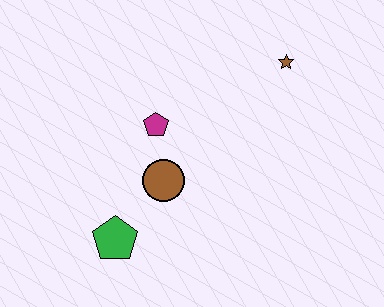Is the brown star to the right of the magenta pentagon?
Yes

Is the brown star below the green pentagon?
No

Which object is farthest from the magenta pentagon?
The brown star is farthest from the magenta pentagon.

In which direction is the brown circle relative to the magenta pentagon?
The brown circle is below the magenta pentagon.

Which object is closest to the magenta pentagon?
The brown circle is closest to the magenta pentagon.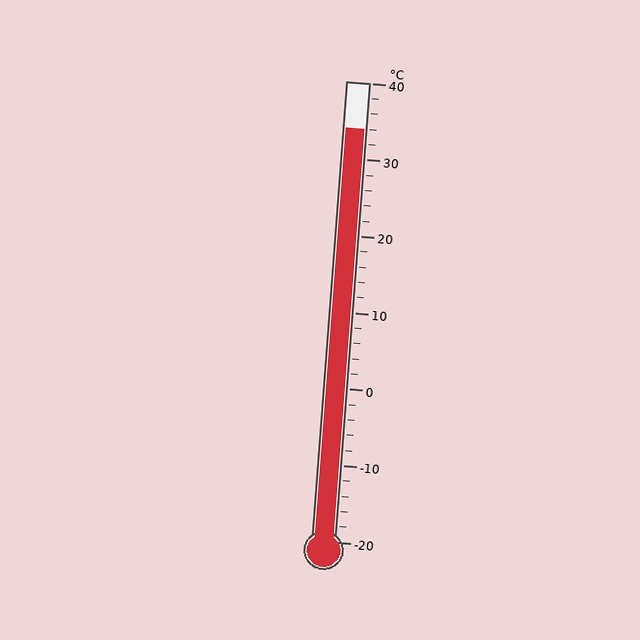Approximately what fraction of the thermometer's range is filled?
The thermometer is filled to approximately 90% of its range.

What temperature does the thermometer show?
The thermometer shows approximately 34°C.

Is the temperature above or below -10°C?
The temperature is above -10°C.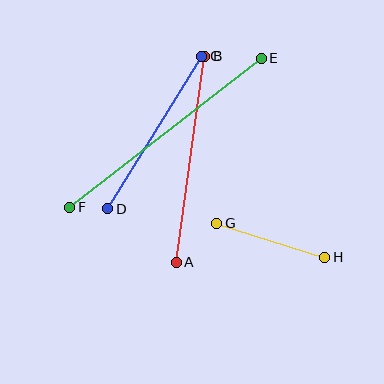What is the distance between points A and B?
The distance is approximately 208 pixels.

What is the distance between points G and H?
The distance is approximately 113 pixels.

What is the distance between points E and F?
The distance is approximately 242 pixels.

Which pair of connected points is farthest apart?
Points E and F are farthest apart.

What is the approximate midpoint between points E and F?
The midpoint is at approximately (165, 133) pixels.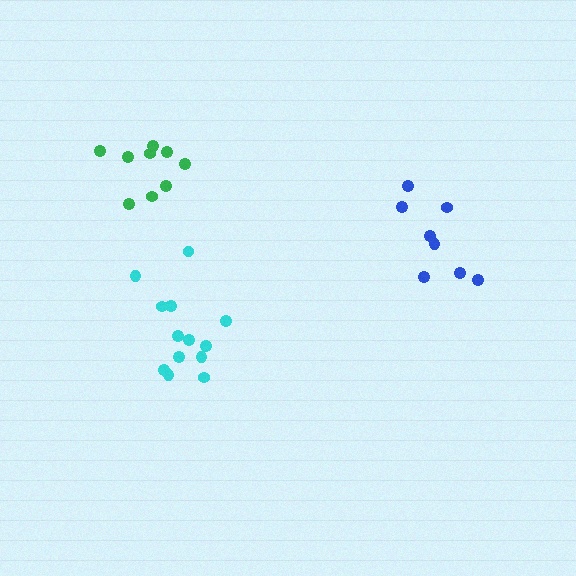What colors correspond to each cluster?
The clusters are colored: cyan, green, blue.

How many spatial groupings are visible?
There are 3 spatial groupings.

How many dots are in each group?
Group 1: 13 dots, Group 2: 9 dots, Group 3: 8 dots (30 total).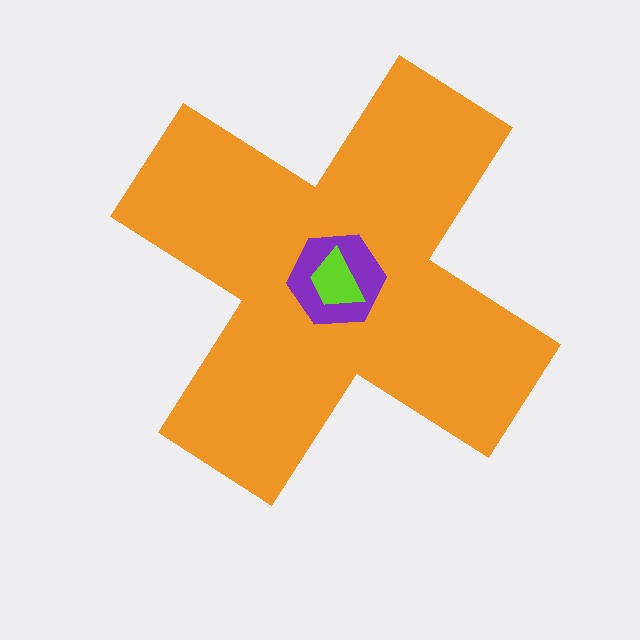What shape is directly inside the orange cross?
The purple hexagon.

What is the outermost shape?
The orange cross.